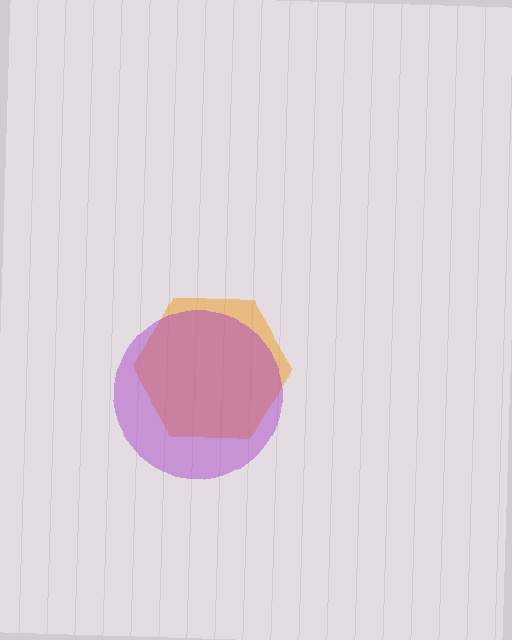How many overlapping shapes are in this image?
There are 2 overlapping shapes in the image.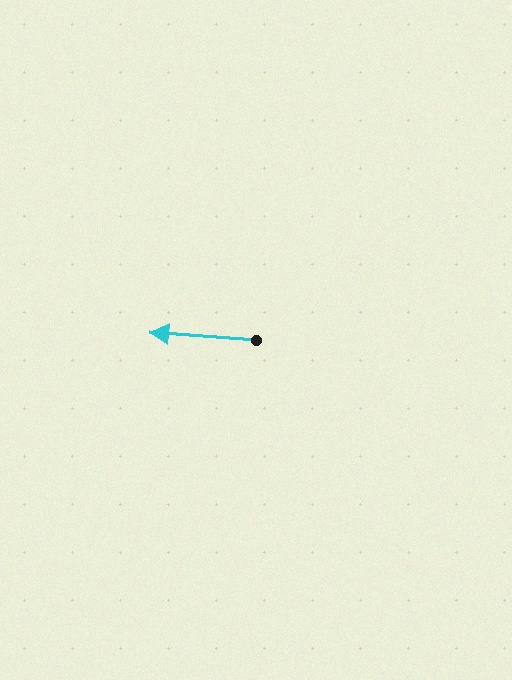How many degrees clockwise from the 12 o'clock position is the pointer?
Approximately 274 degrees.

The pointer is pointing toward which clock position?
Roughly 9 o'clock.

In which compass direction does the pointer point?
West.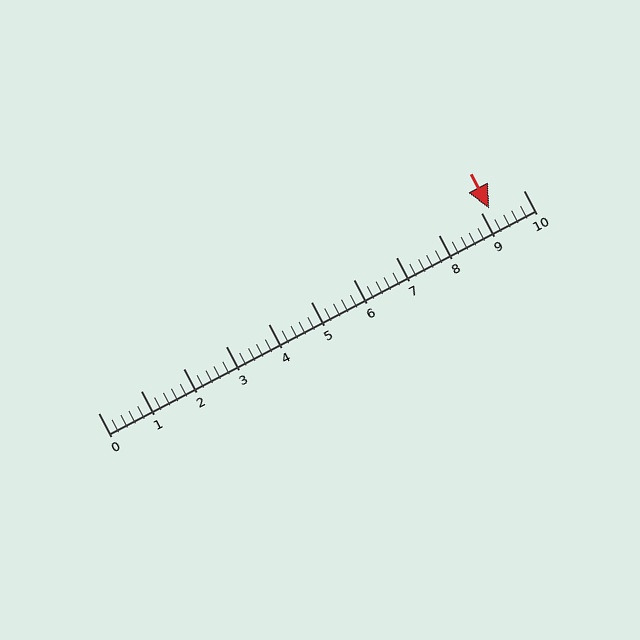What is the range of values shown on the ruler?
The ruler shows values from 0 to 10.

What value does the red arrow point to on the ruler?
The red arrow points to approximately 9.2.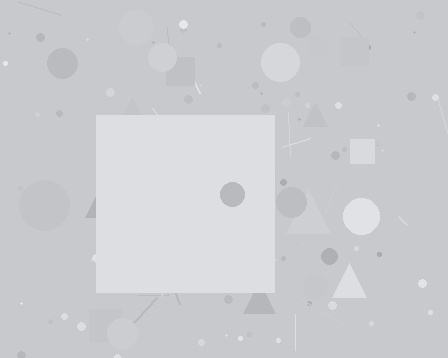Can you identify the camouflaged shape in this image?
The camouflaged shape is a square.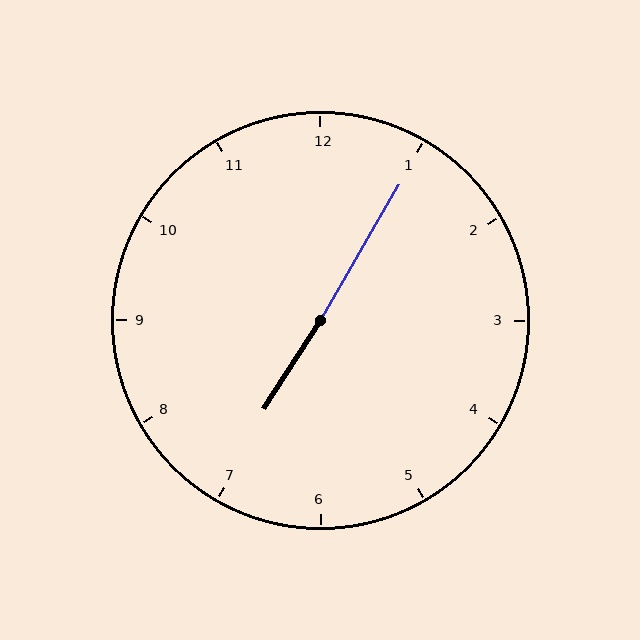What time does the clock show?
7:05.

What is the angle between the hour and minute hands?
Approximately 178 degrees.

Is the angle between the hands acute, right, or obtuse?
It is obtuse.